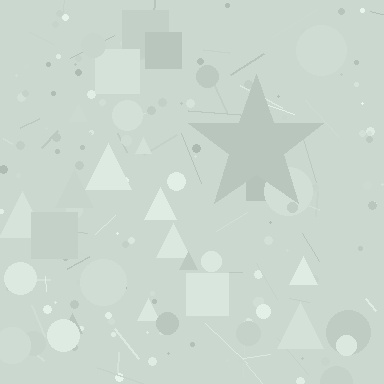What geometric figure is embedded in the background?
A star is embedded in the background.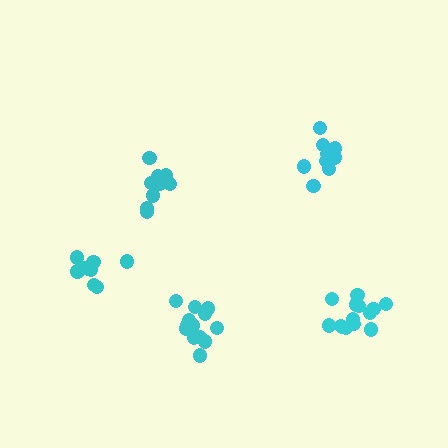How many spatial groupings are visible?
There are 5 spatial groupings.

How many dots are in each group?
Group 1: 14 dots, Group 2: 14 dots, Group 3: 9 dots, Group 4: 9 dots, Group 5: 10 dots (56 total).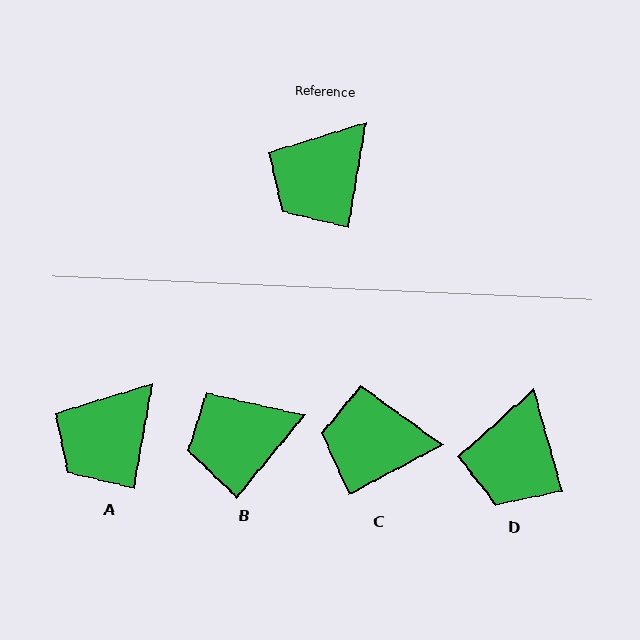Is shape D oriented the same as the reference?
No, it is off by about 25 degrees.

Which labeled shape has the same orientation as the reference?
A.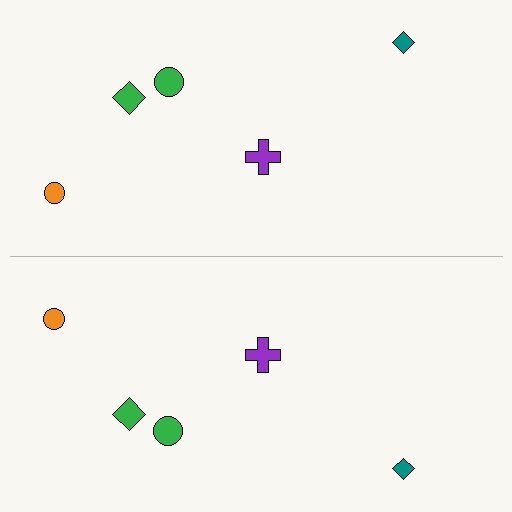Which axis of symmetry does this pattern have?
The pattern has a horizontal axis of symmetry running through the center of the image.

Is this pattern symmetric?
Yes, this pattern has bilateral (reflection) symmetry.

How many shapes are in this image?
There are 10 shapes in this image.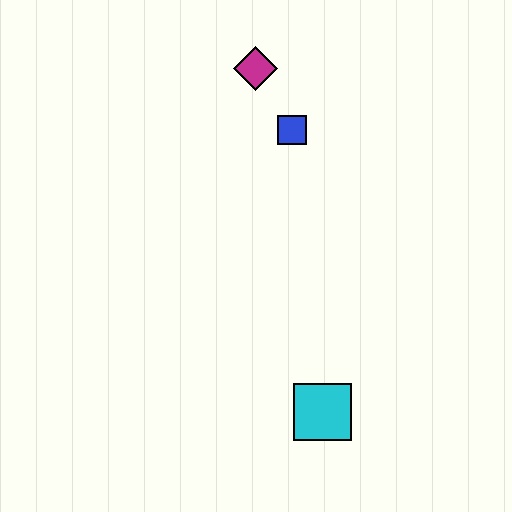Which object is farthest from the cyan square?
The magenta diamond is farthest from the cyan square.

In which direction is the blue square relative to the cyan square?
The blue square is above the cyan square.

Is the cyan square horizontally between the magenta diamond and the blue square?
No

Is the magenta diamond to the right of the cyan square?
No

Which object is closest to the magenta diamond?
The blue square is closest to the magenta diamond.